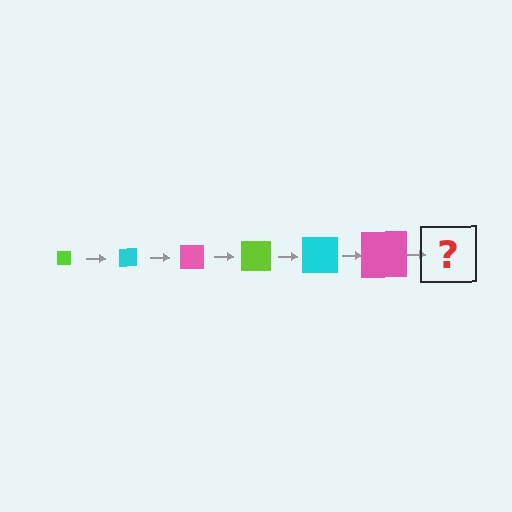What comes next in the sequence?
The next element should be a lime square, larger than the previous one.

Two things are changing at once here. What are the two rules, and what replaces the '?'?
The two rules are that the square grows larger each step and the color cycles through lime, cyan, and pink. The '?' should be a lime square, larger than the previous one.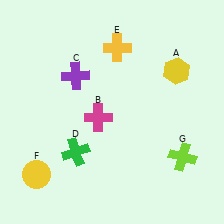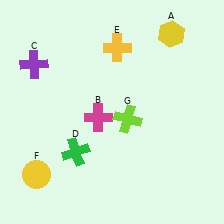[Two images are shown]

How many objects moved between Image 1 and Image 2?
3 objects moved between the two images.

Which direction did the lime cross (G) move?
The lime cross (G) moved left.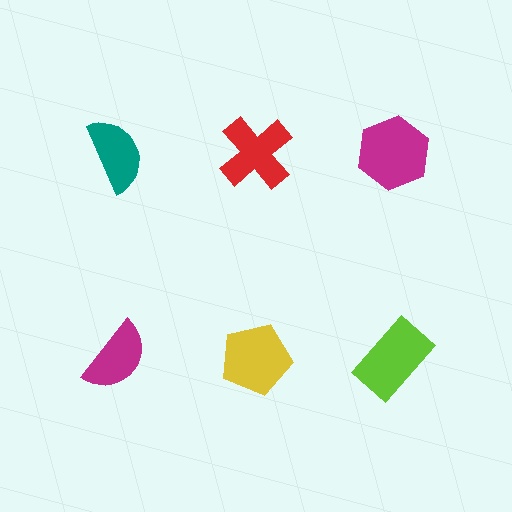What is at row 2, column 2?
A yellow pentagon.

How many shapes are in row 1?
3 shapes.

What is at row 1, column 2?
A red cross.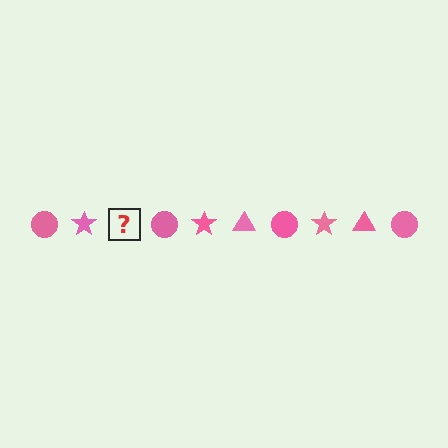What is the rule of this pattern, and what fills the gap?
The rule is that the pattern cycles through circle, star, triangle shapes in pink. The gap should be filled with a pink triangle.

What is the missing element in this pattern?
The missing element is a pink triangle.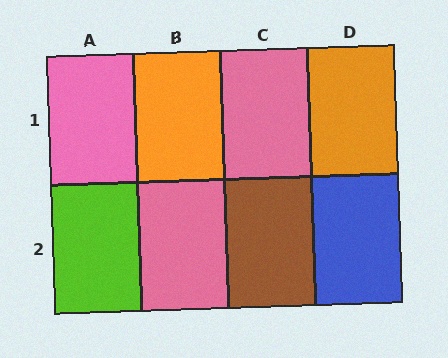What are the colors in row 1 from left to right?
Pink, orange, pink, orange.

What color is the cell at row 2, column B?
Pink.